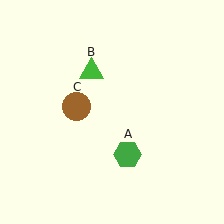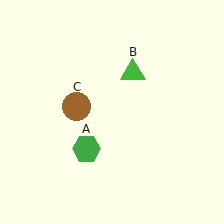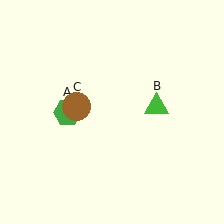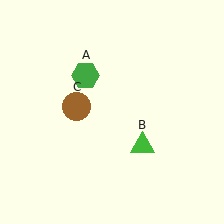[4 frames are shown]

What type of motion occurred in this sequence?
The green hexagon (object A), green triangle (object B) rotated clockwise around the center of the scene.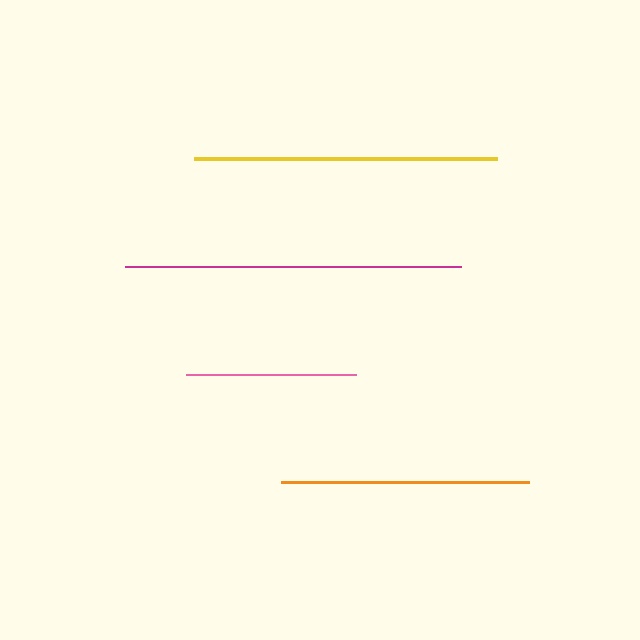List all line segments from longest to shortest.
From longest to shortest: magenta, yellow, orange, pink.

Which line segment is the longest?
The magenta line is the longest at approximately 336 pixels.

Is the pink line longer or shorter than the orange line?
The orange line is longer than the pink line.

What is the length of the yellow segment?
The yellow segment is approximately 303 pixels long.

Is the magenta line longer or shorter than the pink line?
The magenta line is longer than the pink line.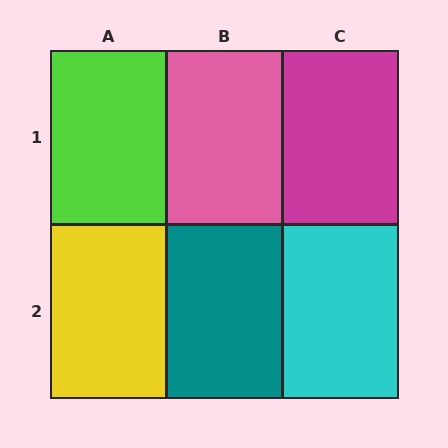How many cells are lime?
1 cell is lime.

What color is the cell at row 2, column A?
Yellow.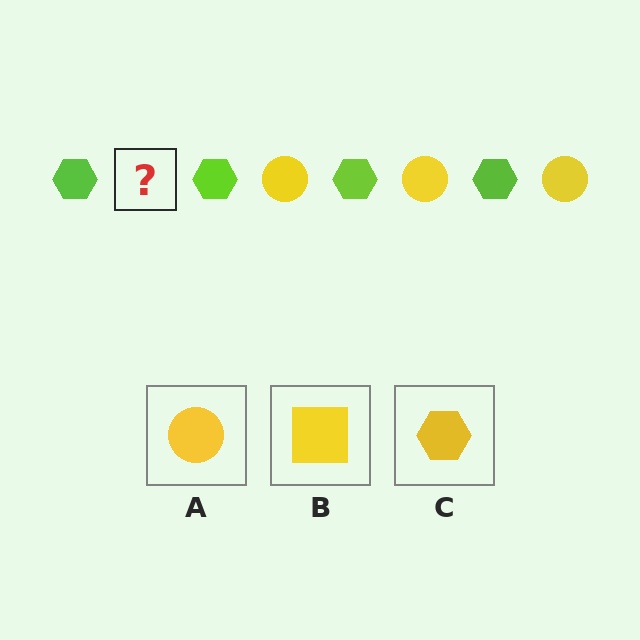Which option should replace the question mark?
Option A.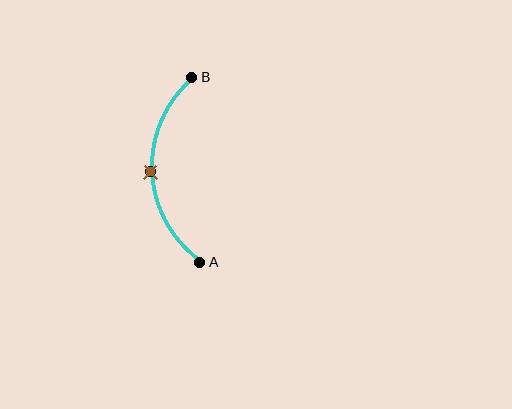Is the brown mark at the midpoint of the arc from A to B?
Yes. The brown mark lies on the arc at equal arc-length from both A and B — it is the arc midpoint.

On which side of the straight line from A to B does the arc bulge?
The arc bulges to the left of the straight line connecting A and B.